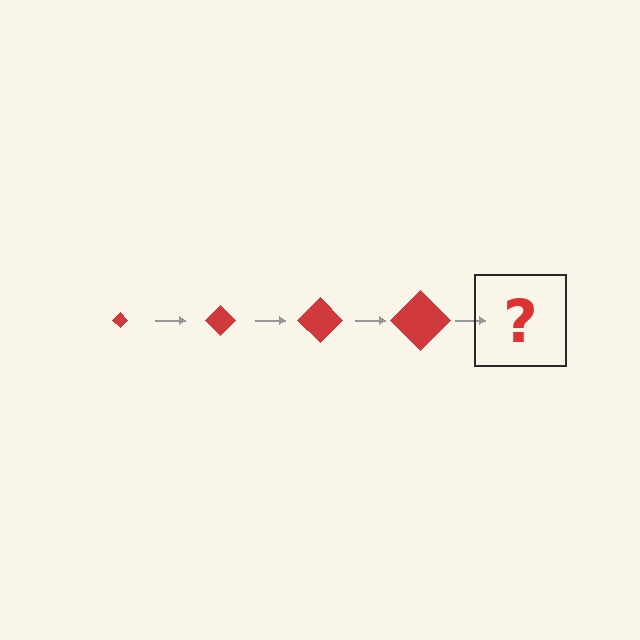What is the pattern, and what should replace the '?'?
The pattern is that the diamond gets progressively larger each step. The '?' should be a red diamond, larger than the previous one.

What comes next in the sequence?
The next element should be a red diamond, larger than the previous one.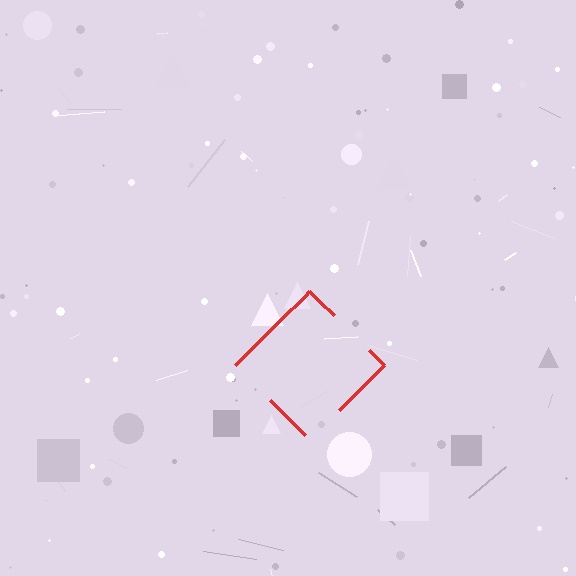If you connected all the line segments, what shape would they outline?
They would outline a diamond.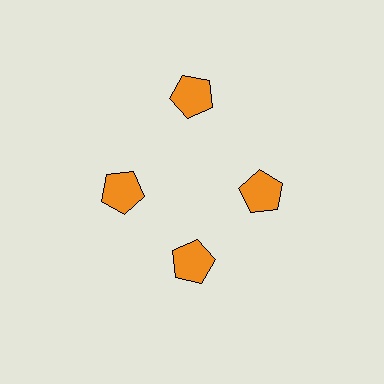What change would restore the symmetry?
The symmetry would be restored by moving it inward, back onto the ring so that all 4 pentagons sit at equal angles and equal distance from the center.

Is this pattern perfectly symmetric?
No. The 4 orange pentagons are arranged in a ring, but one element near the 12 o'clock position is pushed outward from the center, breaking the 4-fold rotational symmetry.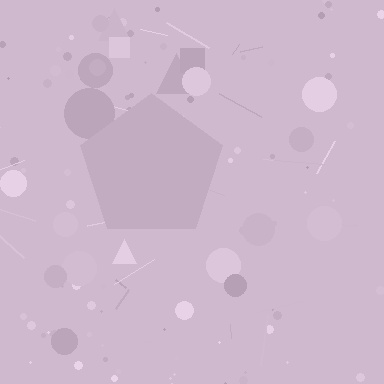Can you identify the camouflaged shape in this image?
The camouflaged shape is a pentagon.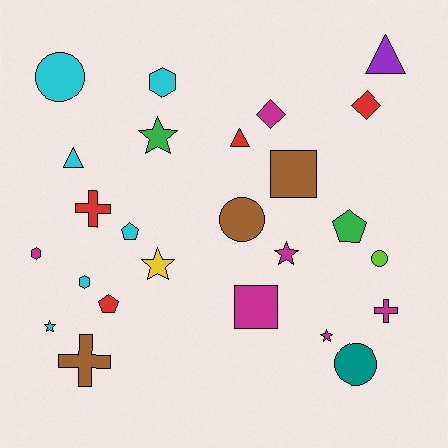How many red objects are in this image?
There are 4 red objects.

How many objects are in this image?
There are 25 objects.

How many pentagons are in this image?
There are 3 pentagons.